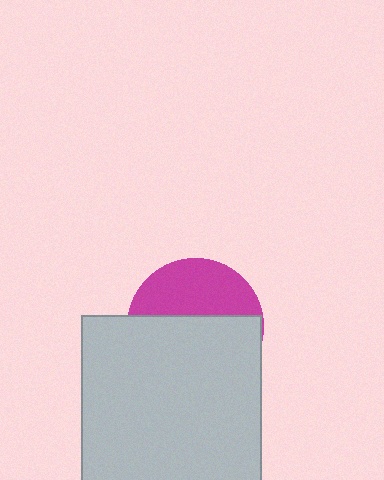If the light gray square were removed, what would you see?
You would see the complete magenta circle.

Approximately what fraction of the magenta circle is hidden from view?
Roughly 60% of the magenta circle is hidden behind the light gray square.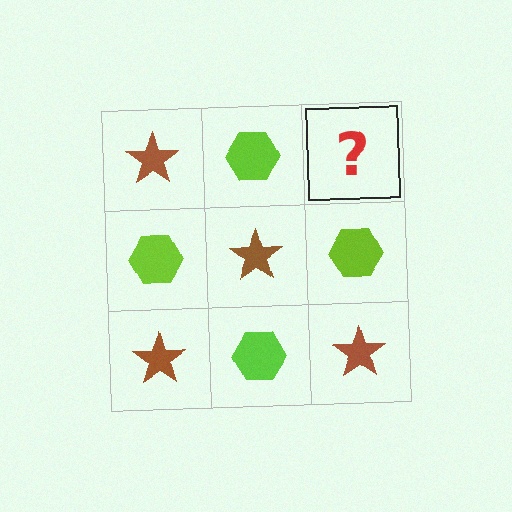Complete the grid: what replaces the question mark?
The question mark should be replaced with a brown star.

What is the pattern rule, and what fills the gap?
The rule is that it alternates brown star and lime hexagon in a checkerboard pattern. The gap should be filled with a brown star.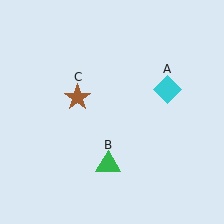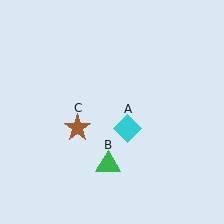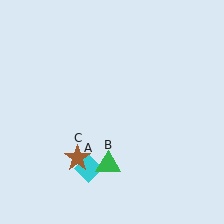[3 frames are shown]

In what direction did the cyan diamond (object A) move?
The cyan diamond (object A) moved down and to the left.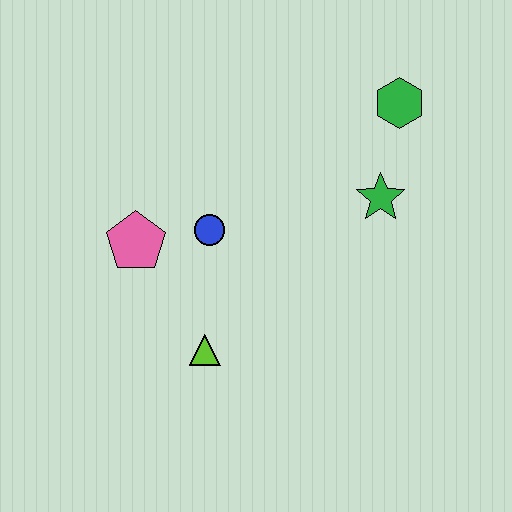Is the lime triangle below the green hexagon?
Yes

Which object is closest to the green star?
The green hexagon is closest to the green star.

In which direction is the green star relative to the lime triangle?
The green star is to the right of the lime triangle.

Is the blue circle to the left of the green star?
Yes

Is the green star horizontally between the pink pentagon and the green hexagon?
Yes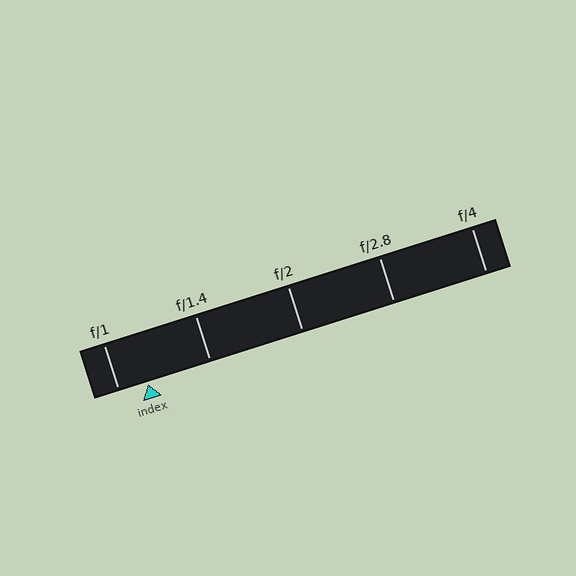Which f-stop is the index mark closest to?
The index mark is closest to f/1.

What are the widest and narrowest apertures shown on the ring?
The widest aperture shown is f/1 and the narrowest is f/4.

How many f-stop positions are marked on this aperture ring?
There are 5 f-stop positions marked.